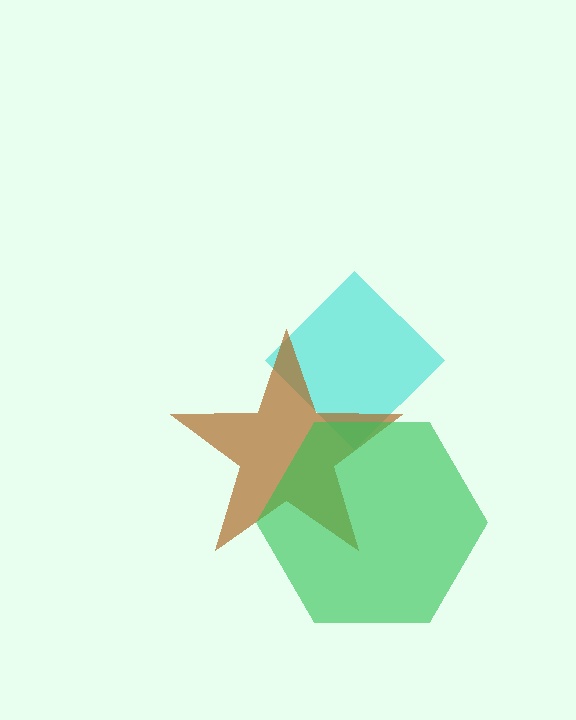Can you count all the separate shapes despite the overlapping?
Yes, there are 3 separate shapes.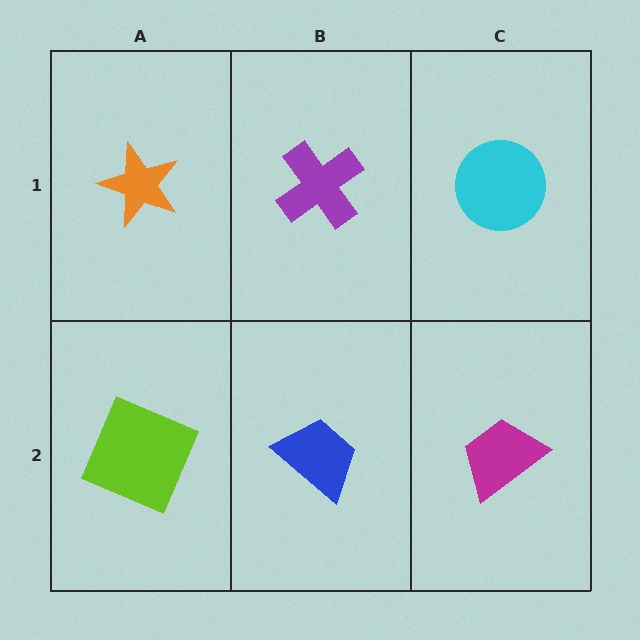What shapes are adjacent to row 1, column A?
A lime square (row 2, column A), a purple cross (row 1, column B).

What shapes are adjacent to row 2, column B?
A purple cross (row 1, column B), a lime square (row 2, column A), a magenta trapezoid (row 2, column C).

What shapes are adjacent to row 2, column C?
A cyan circle (row 1, column C), a blue trapezoid (row 2, column B).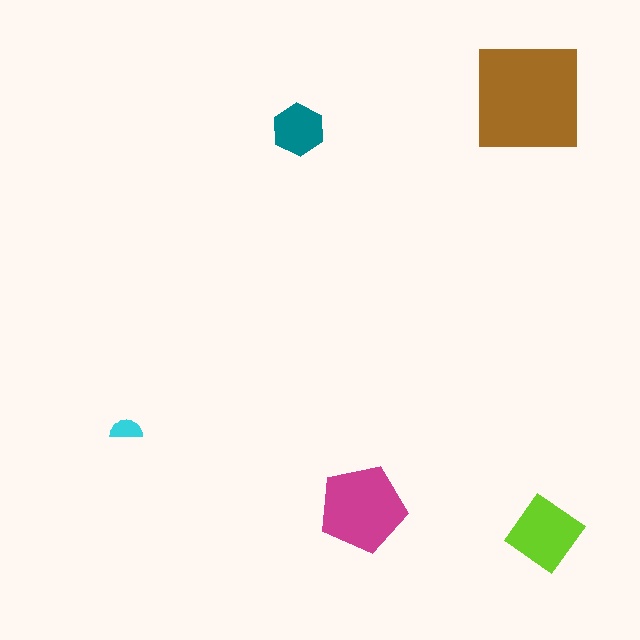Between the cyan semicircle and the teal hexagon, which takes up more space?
The teal hexagon.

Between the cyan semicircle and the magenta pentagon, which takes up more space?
The magenta pentagon.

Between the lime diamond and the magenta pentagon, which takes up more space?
The magenta pentagon.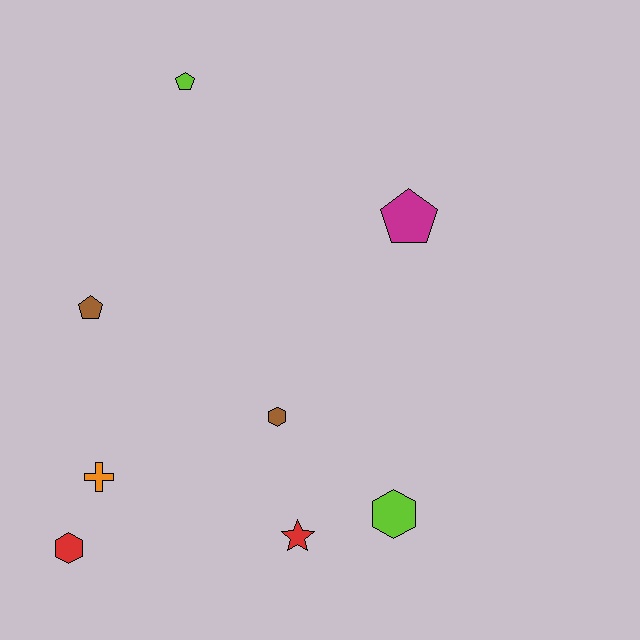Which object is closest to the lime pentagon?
The brown pentagon is closest to the lime pentagon.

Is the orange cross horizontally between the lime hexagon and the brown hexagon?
No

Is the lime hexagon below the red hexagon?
No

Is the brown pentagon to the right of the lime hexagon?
No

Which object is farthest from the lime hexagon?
The lime pentagon is farthest from the lime hexagon.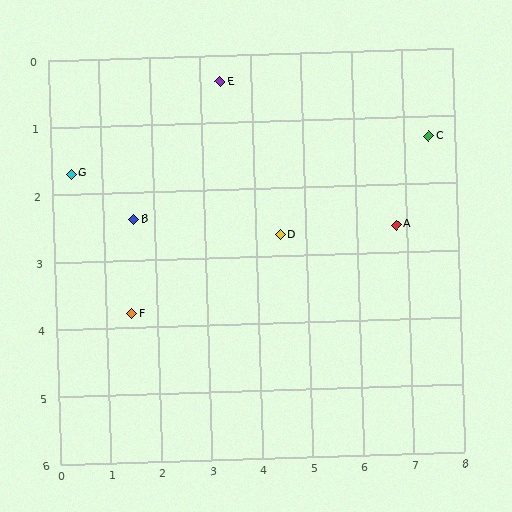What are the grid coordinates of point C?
Point C is at approximately (7.5, 1.3).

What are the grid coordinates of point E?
Point E is at approximately (3.4, 0.4).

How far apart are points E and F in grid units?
Points E and F are about 3.9 grid units apart.